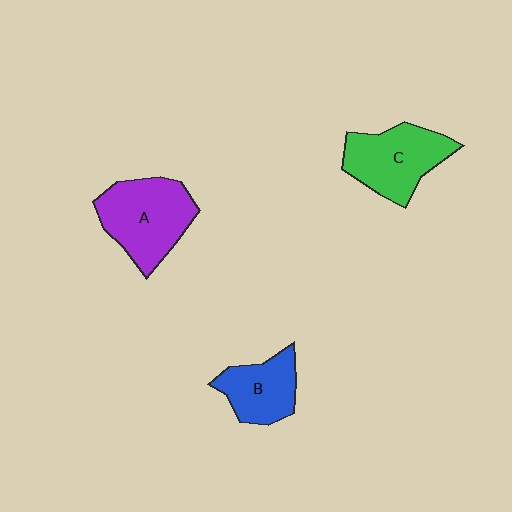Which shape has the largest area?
Shape A (purple).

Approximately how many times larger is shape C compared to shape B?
Approximately 1.4 times.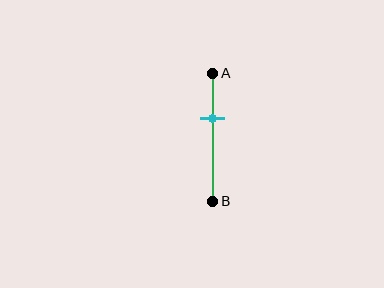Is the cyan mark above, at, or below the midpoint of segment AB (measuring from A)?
The cyan mark is above the midpoint of segment AB.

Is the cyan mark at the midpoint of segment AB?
No, the mark is at about 35% from A, not at the 50% midpoint.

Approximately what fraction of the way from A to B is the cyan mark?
The cyan mark is approximately 35% of the way from A to B.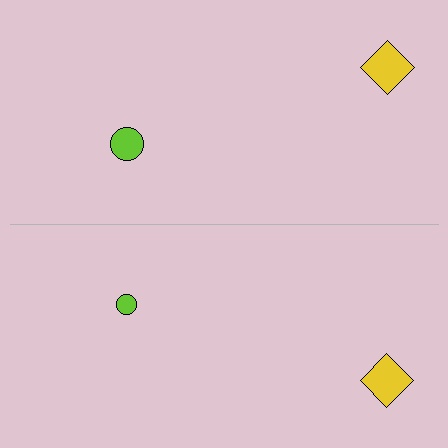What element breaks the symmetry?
The lime circle on the bottom side has a different size than its mirror counterpart.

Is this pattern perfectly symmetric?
No, the pattern is not perfectly symmetric. The lime circle on the bottom side has a different size than its mirror counterpart.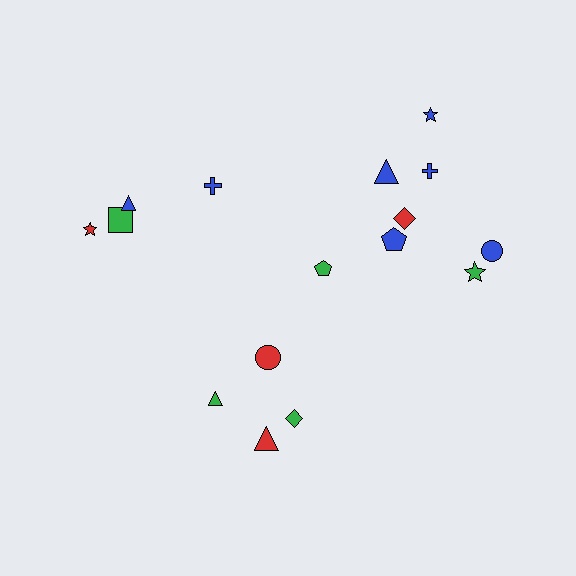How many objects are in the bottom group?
There are 4 objects.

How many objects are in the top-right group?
There are 8 objects.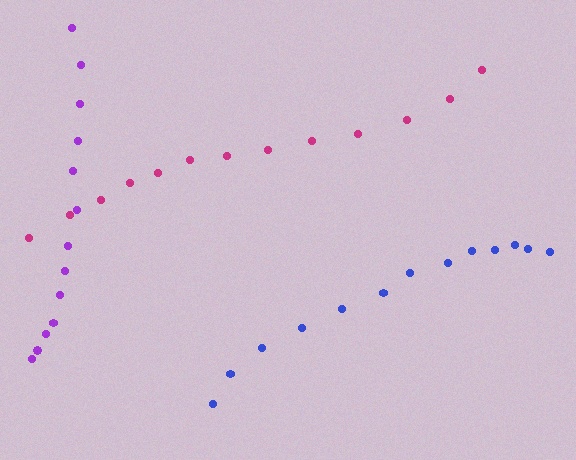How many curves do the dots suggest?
There are 3 distinct paths.